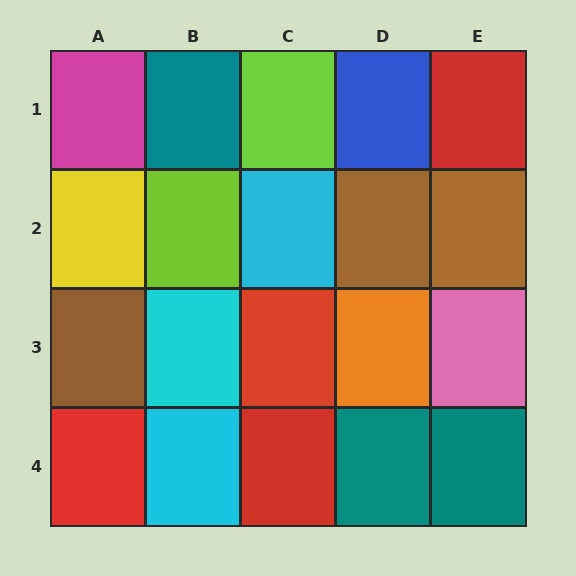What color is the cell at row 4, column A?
Red.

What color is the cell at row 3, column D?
Orange.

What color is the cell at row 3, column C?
Red.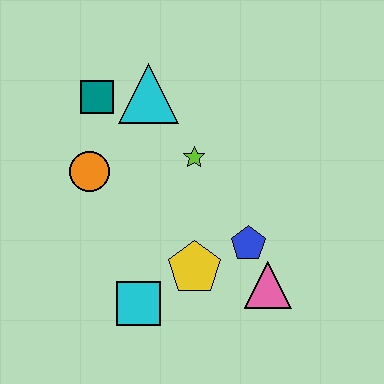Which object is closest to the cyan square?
The yellow pentagon is closest to the cyan square.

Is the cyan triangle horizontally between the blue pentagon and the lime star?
No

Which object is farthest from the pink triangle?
The teal square is farthest from the pink triangle.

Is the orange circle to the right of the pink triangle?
No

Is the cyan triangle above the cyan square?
Yes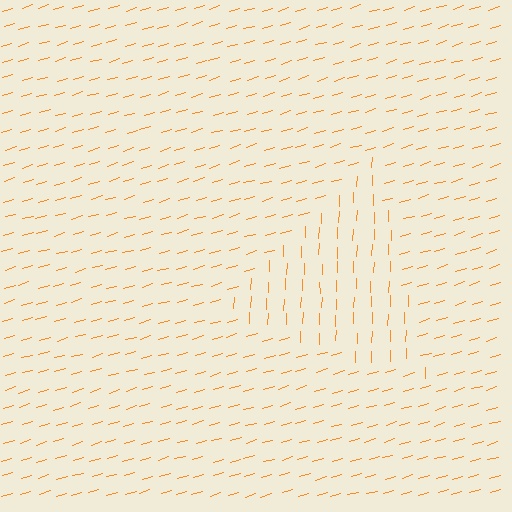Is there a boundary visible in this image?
Yes, there is a texture boundary formed by a change in line orientation.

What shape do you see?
I see a triangle.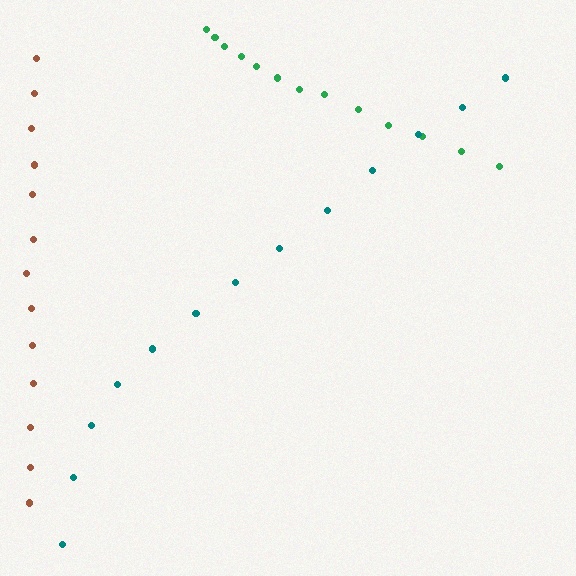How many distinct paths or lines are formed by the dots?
There are 3 distinct paths.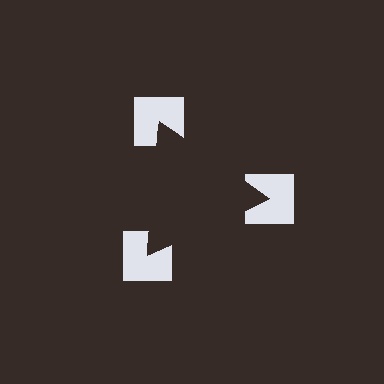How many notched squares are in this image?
There are 3 — one at each vertex of the illusory triangle.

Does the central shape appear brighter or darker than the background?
It typically appears slightly darker than the background, even though no actual brightness change is drawn.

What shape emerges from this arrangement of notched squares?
An illusory triangle — its edges are inferred from the aligned wedge cuts in the notched squares, not physically drawn.